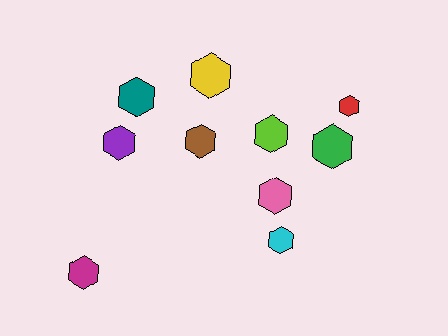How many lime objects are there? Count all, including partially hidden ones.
There is 1 lime object.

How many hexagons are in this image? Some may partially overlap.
There are 10 hexagons.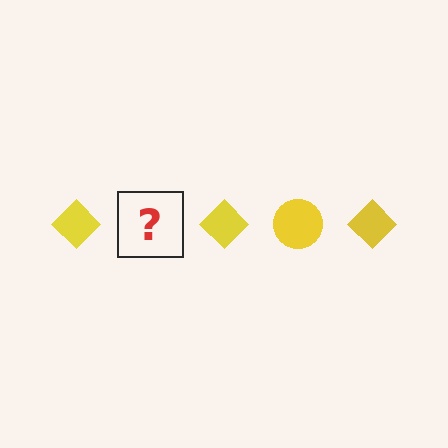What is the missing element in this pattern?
The missing element is a yellow circle.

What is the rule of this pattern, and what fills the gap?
The rule is that the pattern cycles through diamond, circle shapes in yellow. The gap should be filled with a yellow circle.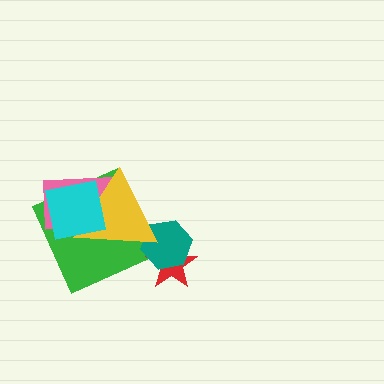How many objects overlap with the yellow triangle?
4 objects overlap with the yellow triangle.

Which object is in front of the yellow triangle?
The cyan square is in front of the yellow triangle.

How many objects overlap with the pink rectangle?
3 objects overlap with the pink rectangle.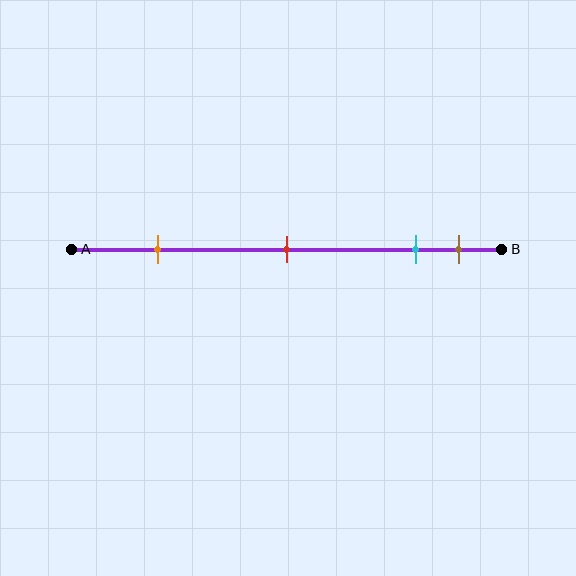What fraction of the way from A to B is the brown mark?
The brown mark is approximately 90% (0.9) of the way from A to B.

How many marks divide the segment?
There are 4 marks dividing the segment.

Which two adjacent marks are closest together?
The cyan and brown marks are the closest adjacent pair.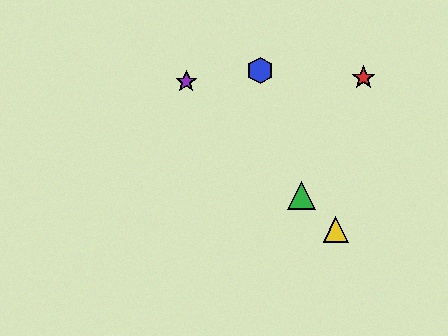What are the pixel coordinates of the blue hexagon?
The blue hexagon is at (260, 71).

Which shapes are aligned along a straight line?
The green triangle, the yellow triangle, the purple star are aligned along a straight line.